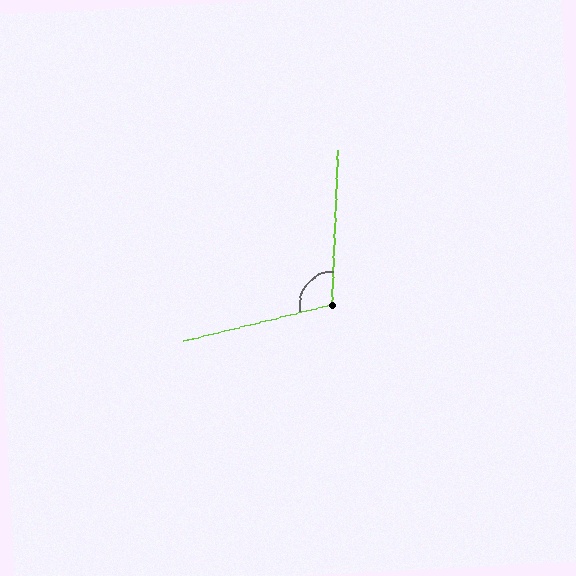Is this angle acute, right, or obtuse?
It is obtuse.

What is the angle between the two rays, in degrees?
Approximately 106 degrees.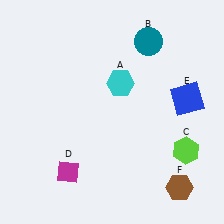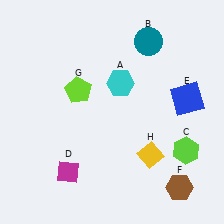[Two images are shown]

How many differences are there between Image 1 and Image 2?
There are 2 differences between the two images.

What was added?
A lime pentagon (G), a yellow diamond (H) were added in Image 2.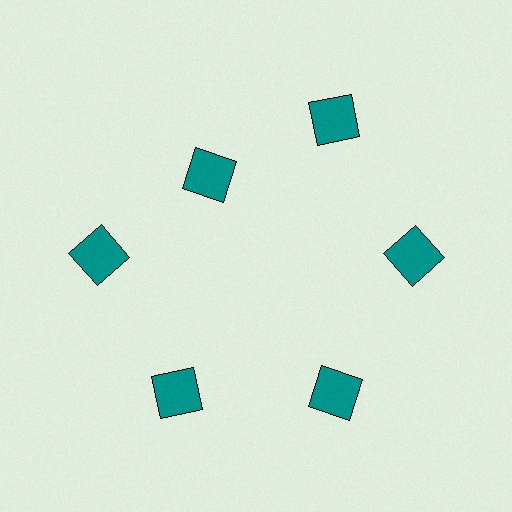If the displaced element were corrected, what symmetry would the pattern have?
It would have 6-fold rotational symmetry — the pattern would map onto itself every 60 degrees.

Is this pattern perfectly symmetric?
No. The 6 teal squares are arranged in a ring, but one element near the 11 o'clock position is pulled inward toward the center, breaking the 6-fold rotational symmetry.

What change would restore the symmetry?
The symmetry would be restored by moving it outward, back onto the ring so that all 6 squares sit at equal angles and equal distance from the center.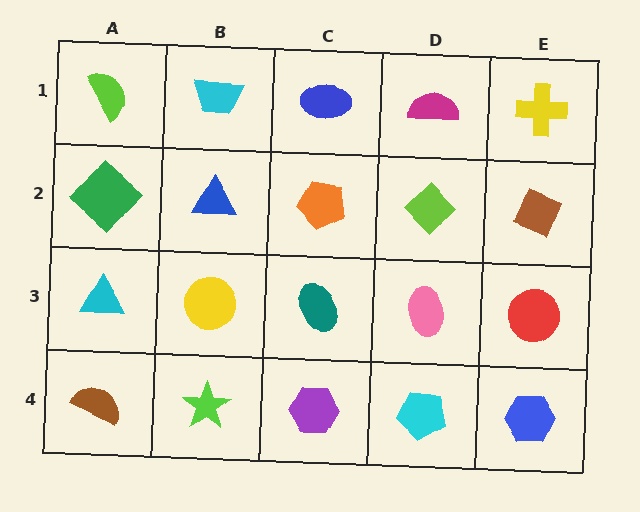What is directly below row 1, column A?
A green diamond.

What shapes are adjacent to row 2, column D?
A magenta semicircle (row 1, column D), a pink ellipse (row 3, column D), an orange pentagon (row 2, column C), a brown diamond (row 2, column E).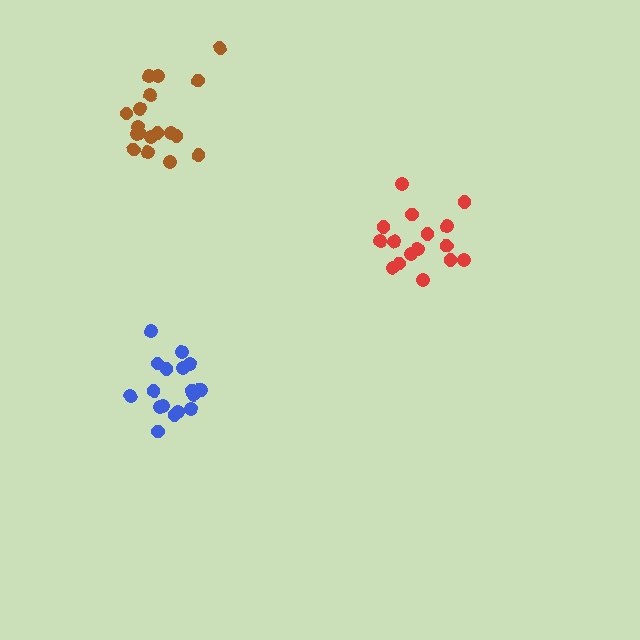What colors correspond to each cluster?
The clusters are colored: red, blue, brown.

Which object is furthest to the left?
The blue cluster is leftmost.